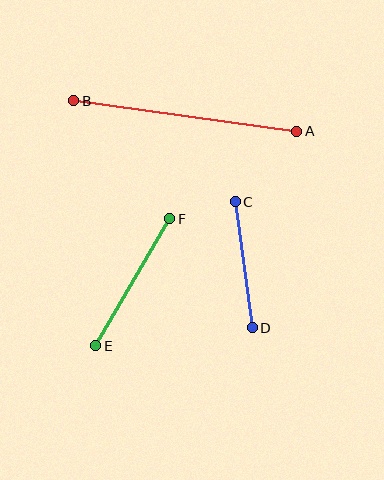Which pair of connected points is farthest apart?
Points A and B are farthest apart.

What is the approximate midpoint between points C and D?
The midpoint is at approximately (244, 265) pixels.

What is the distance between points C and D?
The distance is approximately 127 pixels.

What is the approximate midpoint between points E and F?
The midpoint is at approximately (133, 282) pixels.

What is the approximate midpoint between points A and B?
The midpoint is at approximately (185, 116) pixels.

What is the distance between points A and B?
The distance is approximately 225 pixels.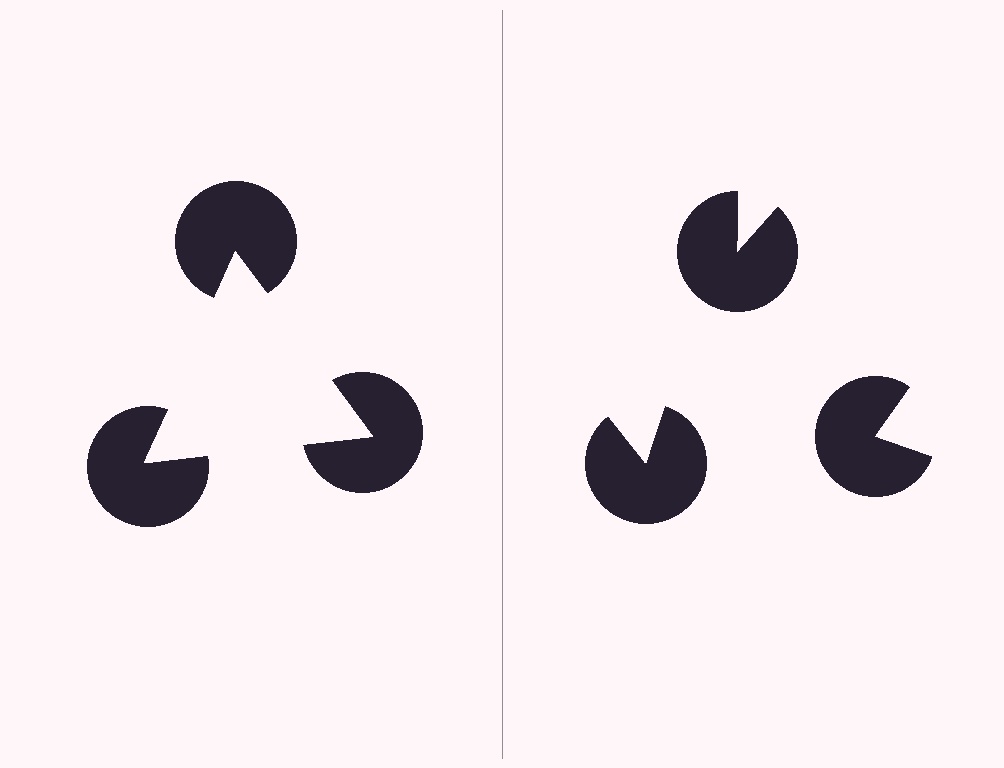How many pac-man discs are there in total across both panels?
6 — 3 on each side.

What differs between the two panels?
The pac-man discs are positioned identically on both sides; only the wedge orientations differ. On the left they align to a triangle; on the right they are misaligned.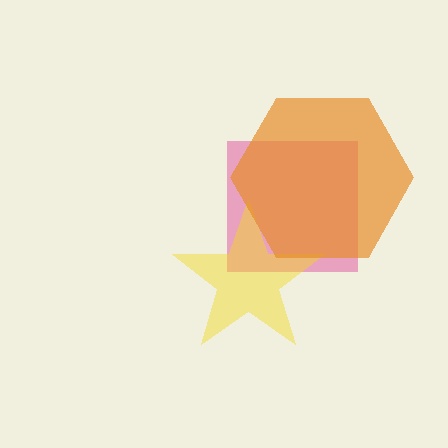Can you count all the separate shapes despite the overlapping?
Yes, there are 3 separate shapes.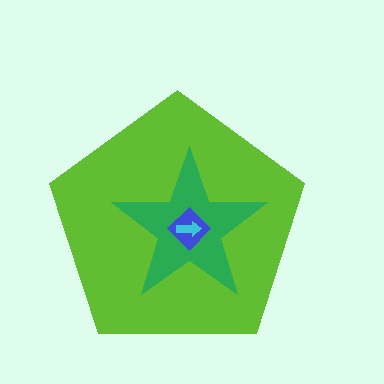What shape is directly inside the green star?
The blue diamond.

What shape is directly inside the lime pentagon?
The green star.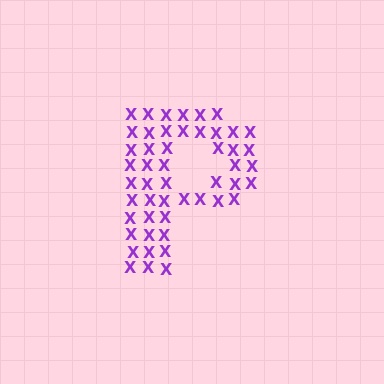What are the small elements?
The small elements are letter X's.